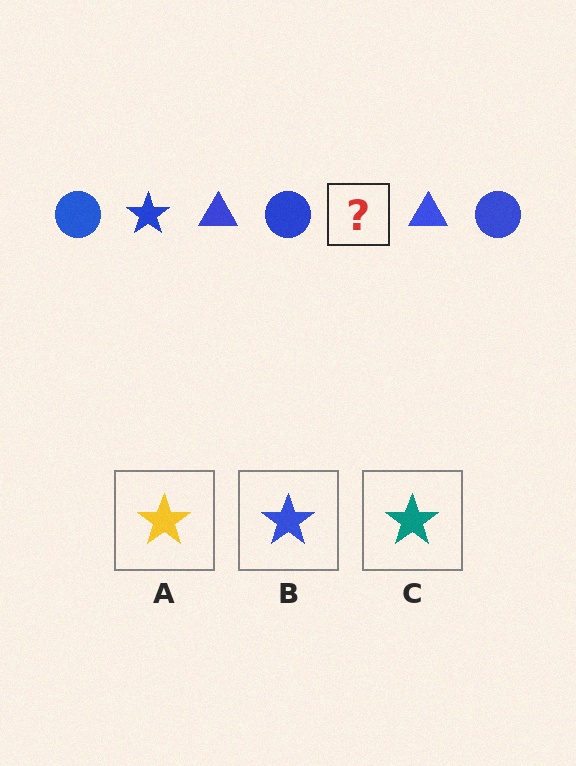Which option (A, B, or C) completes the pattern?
B.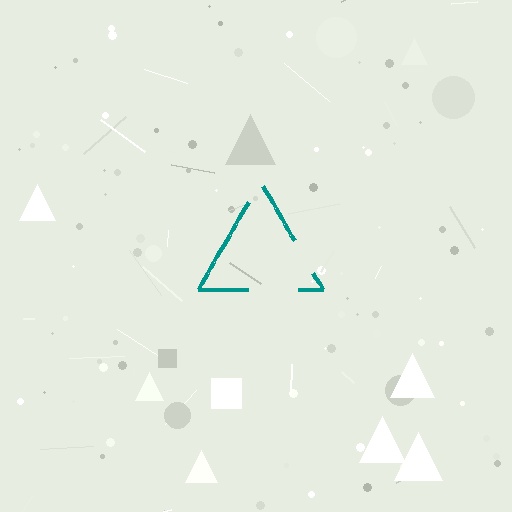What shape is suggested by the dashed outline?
The dashed outline suggests a triangle.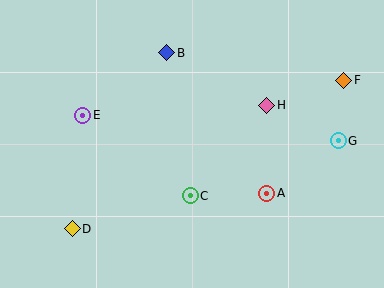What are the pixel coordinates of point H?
Point H is at (267, 105).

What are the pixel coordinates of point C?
Point C is at (190, 196).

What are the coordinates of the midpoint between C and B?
The midpoint between C and B is at (179, 124).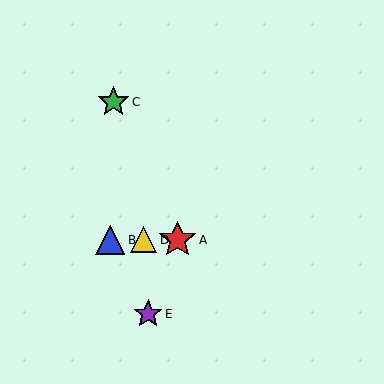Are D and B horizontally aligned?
Yes, both are at y≈240.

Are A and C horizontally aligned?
No, A is at y≈240 and C is at y≈102.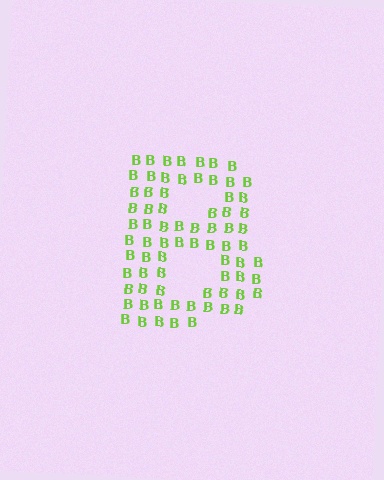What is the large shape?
The large shape is the letter B.